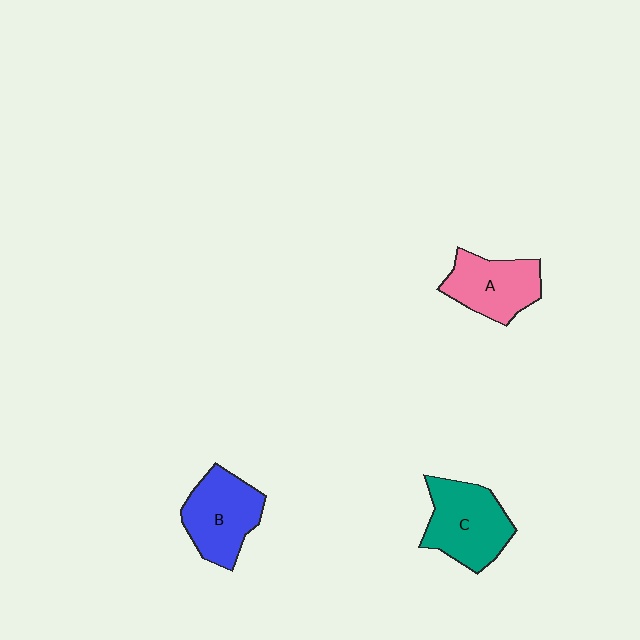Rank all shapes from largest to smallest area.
From largest to smallest: C (teal), B (blue), A (pink).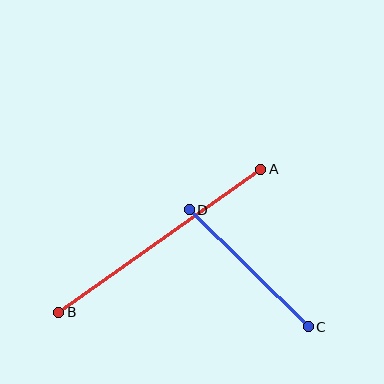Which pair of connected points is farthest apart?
Points A and B are farthest apart.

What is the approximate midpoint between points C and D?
The midpoint is at approximately (249, 268) pixels.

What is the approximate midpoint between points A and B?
The midpoint is at approximately (160, 241) pixels.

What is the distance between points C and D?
The distance is approximately 167 pixels.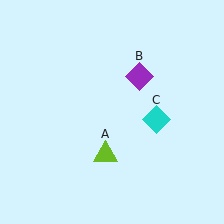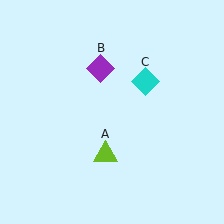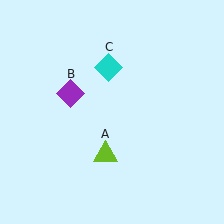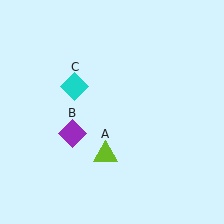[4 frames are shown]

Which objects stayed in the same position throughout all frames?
Lime triangle (object A) remained stationary.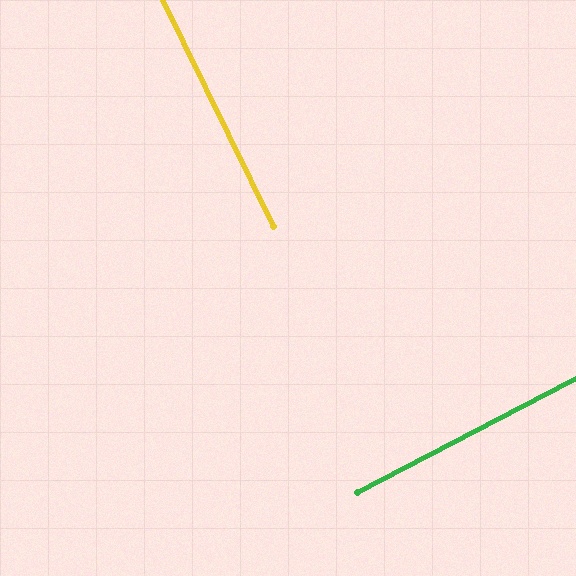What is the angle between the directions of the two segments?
Approximately 89 degrees.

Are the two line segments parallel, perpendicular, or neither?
Perpendicular — they meet at approximately 89°.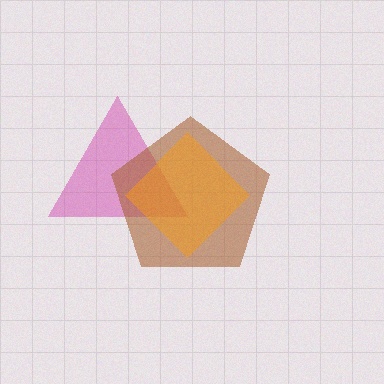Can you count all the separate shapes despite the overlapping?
Yes, there are 3 separate shapes.